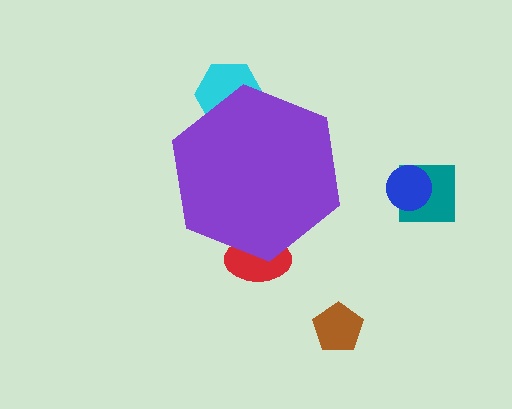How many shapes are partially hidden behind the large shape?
2 shapes are partially hidden.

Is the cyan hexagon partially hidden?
Yes, the cyan hexagon is partially hidden behind the purple hexagon.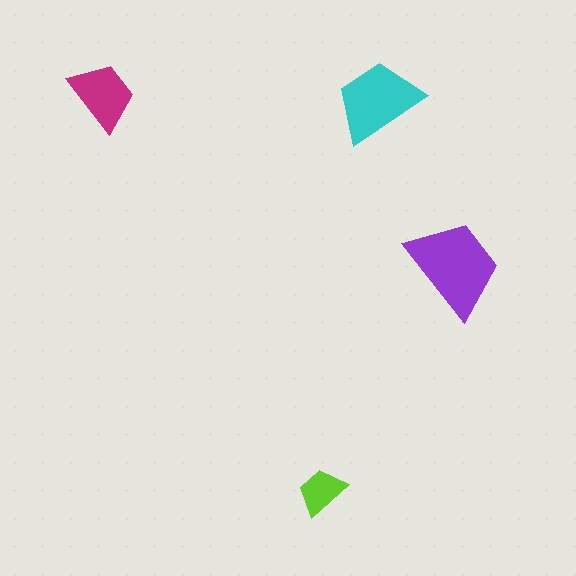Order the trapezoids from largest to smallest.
the purple one, the cyan one, the magenta one, the lime one.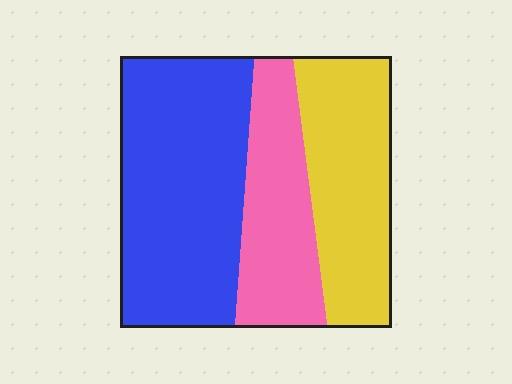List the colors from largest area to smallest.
From largest to smallest: blue, yellow, pink.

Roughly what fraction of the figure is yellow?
Yellow takes up about one third (1/3) of the figure.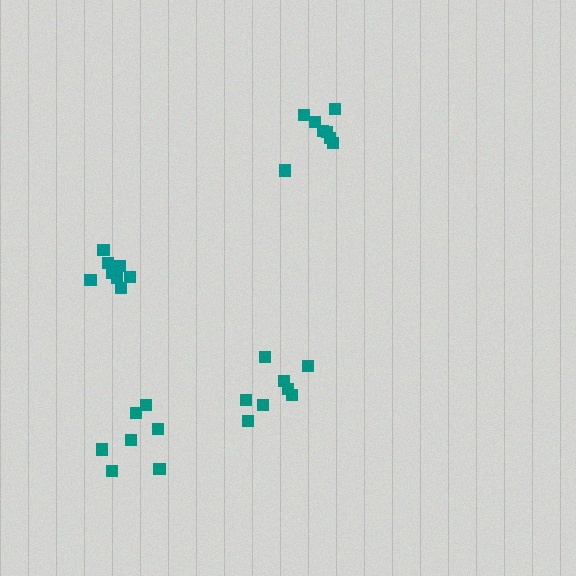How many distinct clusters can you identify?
There are 4 distinct clusters.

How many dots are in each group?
Group 1: 8 dots, Group 2: 8 dots, Group 3: 8 dots, Group 4: 7 dots (31 total).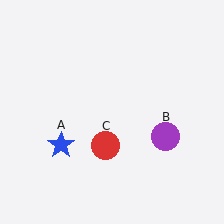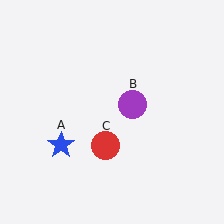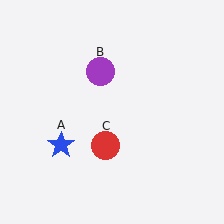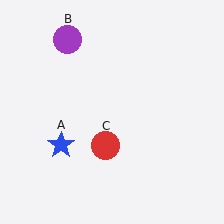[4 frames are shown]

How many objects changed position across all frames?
1 object changed position: purple circle (object B).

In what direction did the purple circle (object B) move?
The purple circle (object B) moved up and to the left.